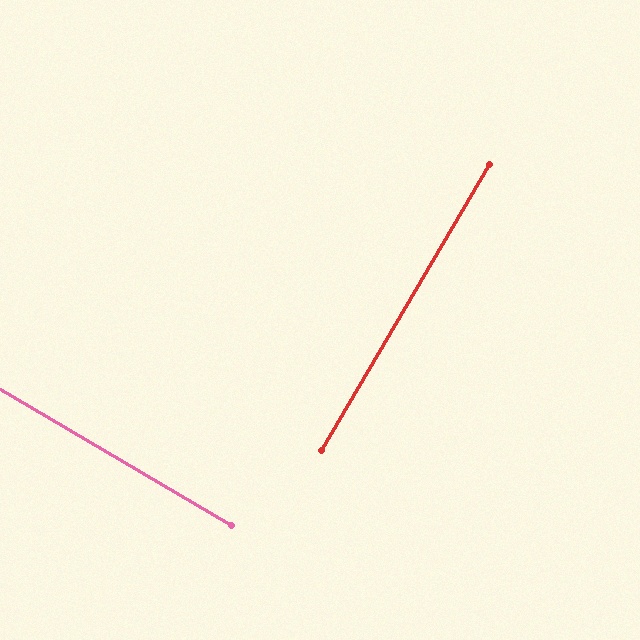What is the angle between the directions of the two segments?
Approximately 90 degrees.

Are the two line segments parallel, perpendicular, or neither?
Perpendicular — they meet at approximately 90°.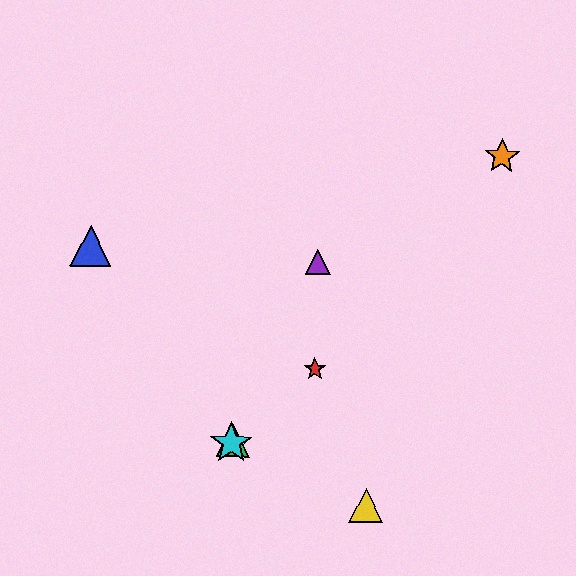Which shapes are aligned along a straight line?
The green triangle, the purple triangle, the cyan star are aligned along a straight line.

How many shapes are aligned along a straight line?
3 shapes (the green triangle, the purple triangle, the cyan star) are aligned along a straight line.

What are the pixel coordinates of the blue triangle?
The blue triangle is at (91, 246).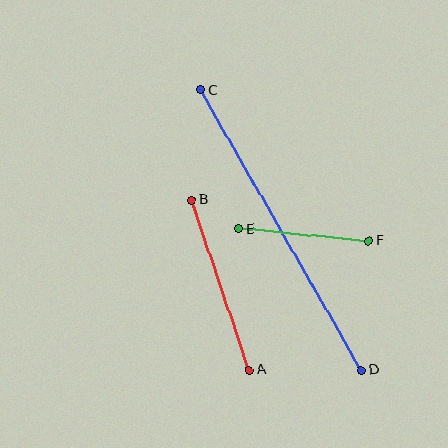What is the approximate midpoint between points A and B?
The midpoint is at approximately (220, 285) pixels.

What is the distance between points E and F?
The distance is approximately 131 pixels.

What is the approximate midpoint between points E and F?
The midpoint is at approximately (304, 235) pixels.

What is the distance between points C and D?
The distance is approximately 323 pixels.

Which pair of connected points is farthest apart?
Points C and D are farthest apart.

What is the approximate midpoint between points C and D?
The midpoint is at approximately (281, 230) pixels.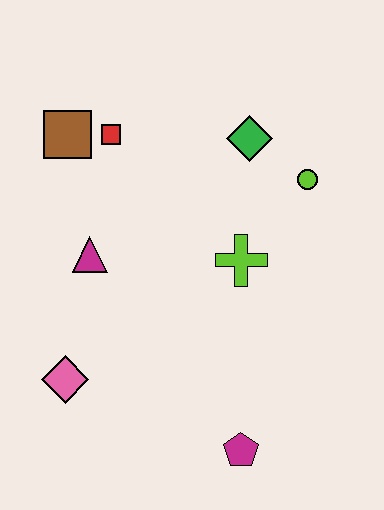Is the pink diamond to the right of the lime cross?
No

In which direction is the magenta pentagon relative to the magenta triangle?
The magenta pentagon is below the magenta triangle.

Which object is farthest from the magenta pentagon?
The brown square is farthest from the magenta pentagon.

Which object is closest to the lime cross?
The lime circle is closest to the lime cross.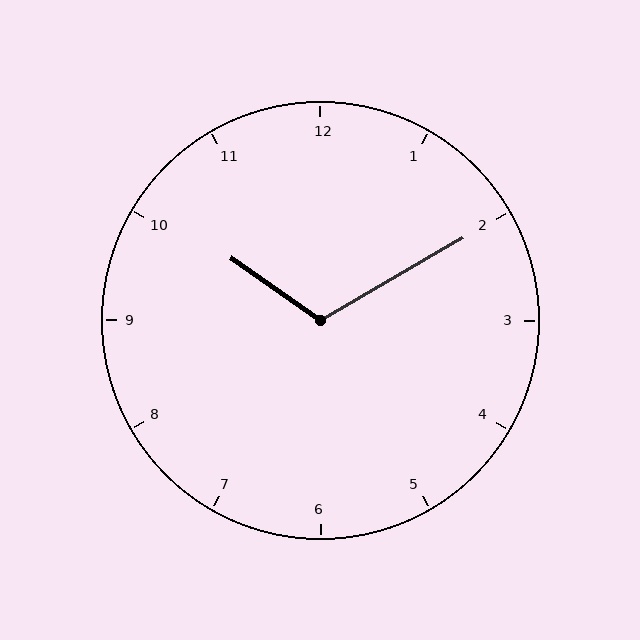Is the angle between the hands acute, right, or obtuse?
It is obtuse.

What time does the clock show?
10:10.